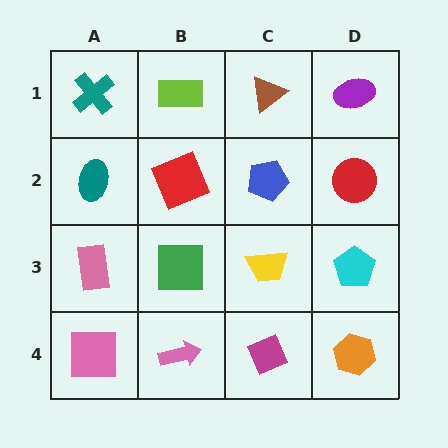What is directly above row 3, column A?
A teal ellipse.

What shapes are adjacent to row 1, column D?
A red circle (row 2, column D), a brown triangle (row 1, column C).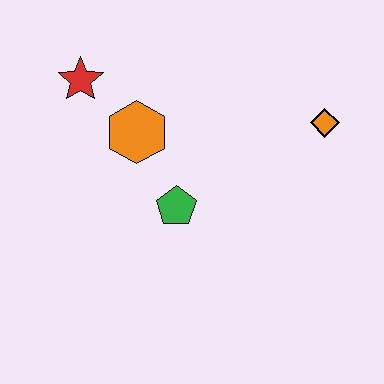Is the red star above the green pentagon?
Yes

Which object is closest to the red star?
The orange hexagon is closest to the red star.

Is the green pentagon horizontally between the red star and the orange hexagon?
No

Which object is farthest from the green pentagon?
The orange diamond is farthest from the green pentagon.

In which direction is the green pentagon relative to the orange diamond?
The green pentagon is to the left of the orange diamond.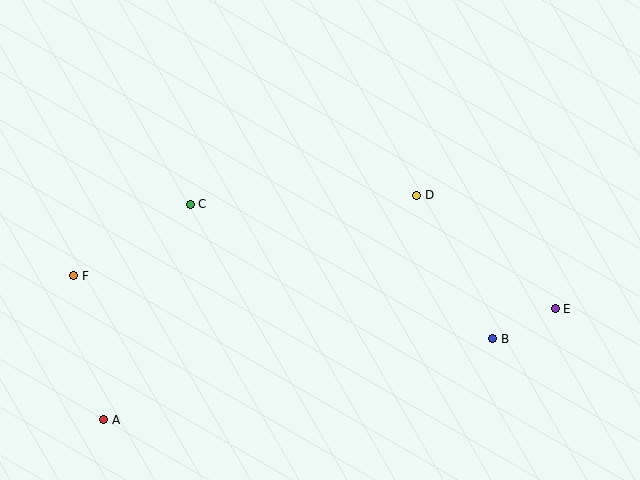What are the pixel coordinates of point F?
Point F is at (74, 276).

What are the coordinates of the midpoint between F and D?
The midpoint between F and D is at (245, 236).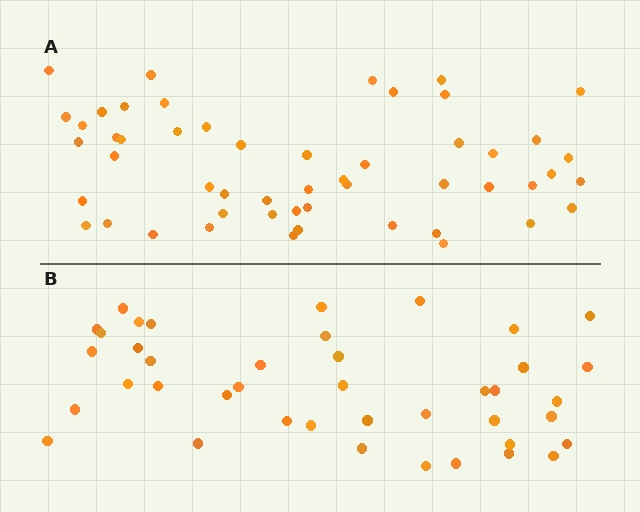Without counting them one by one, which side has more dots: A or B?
Region A (the top region) has more dots.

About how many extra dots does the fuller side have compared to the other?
Region A has roughly 12 or so more dots than region B.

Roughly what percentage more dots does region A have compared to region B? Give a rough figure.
About 25% more.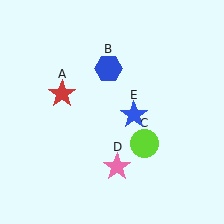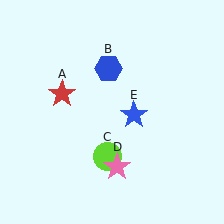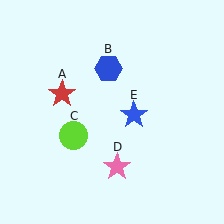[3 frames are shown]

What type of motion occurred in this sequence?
The lime circle (object C) rotated clockwise around the center of the scene.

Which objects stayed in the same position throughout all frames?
Red star (object A) and blue hexagon (object B) and pink star (object D) and blue star (object E) remained stationary.